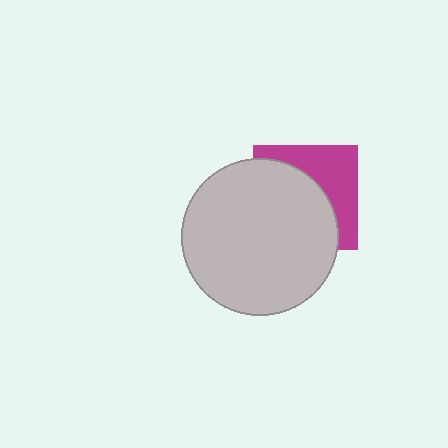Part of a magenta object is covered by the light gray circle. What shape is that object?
It is a square.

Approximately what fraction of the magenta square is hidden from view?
Roughly 60% of the magenta square is hidden behind the light gray circle.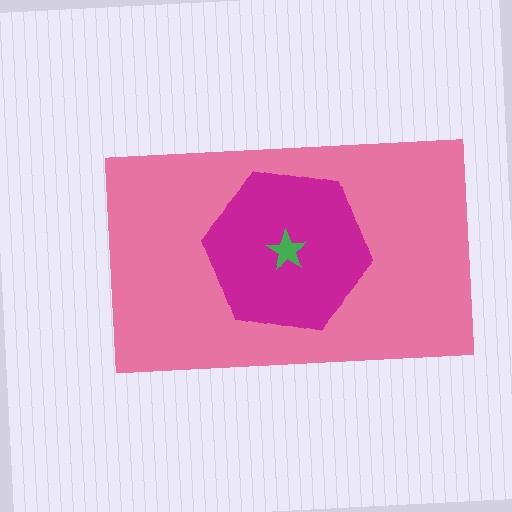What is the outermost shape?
The pink rectangle.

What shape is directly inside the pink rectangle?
The magenta hexagon.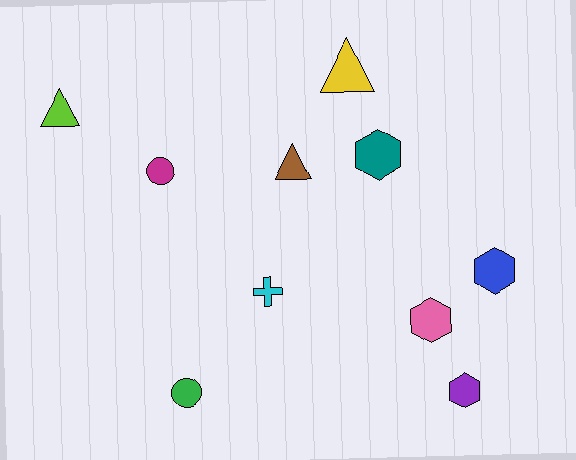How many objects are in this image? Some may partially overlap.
There are 10 objects.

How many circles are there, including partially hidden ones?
There are 2 circles.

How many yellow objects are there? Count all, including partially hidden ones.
There is 1 yellow object.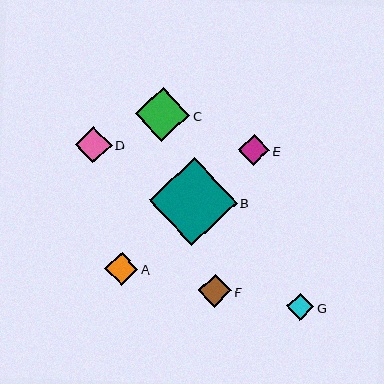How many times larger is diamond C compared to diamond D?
Diamond C is approximately 1.5 times the size of diamond D.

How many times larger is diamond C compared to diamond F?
Diamond C is approximately 1.7 times the size of diamond F.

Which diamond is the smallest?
Diamond G is the smallest with a size of approximately 27 pixels.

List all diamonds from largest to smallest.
From largest to smallest: B, C, D, A, F, E, G.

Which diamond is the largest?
Diamond B is the largest with a size of approximately 88 pixels.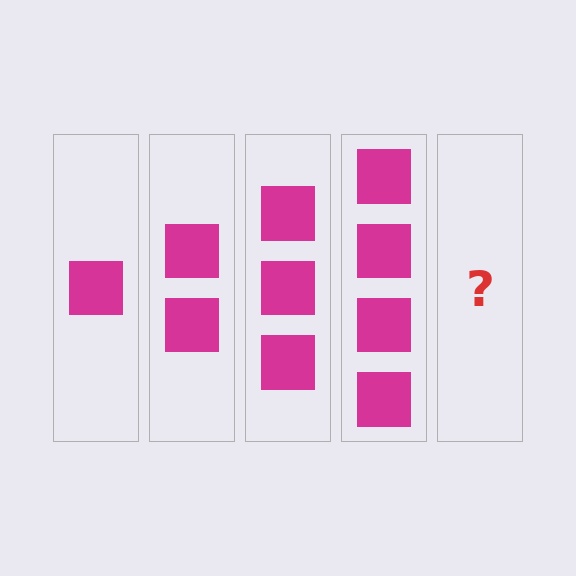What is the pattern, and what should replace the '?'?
The pattern is that each step adds one more square. The '?' should be 5 squares.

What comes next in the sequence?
The next element should be 5 squares.